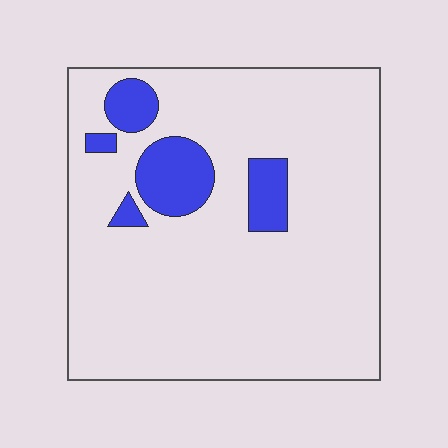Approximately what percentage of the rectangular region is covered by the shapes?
Approximately 10%.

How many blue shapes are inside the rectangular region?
5.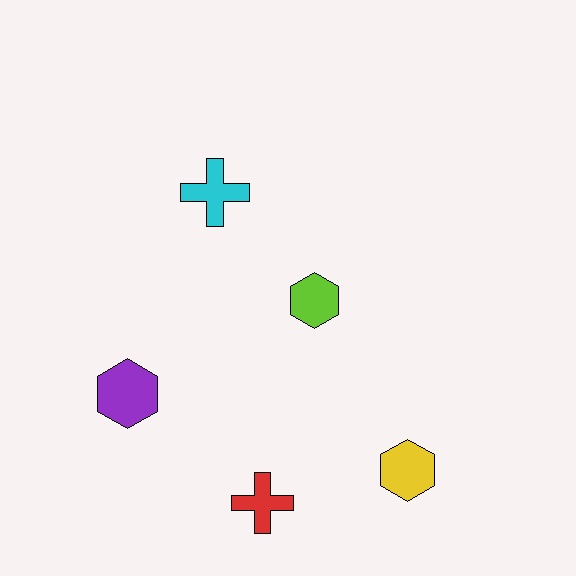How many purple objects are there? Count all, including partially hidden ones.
There is 1 purple object.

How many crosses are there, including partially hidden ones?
There are 2 crosses.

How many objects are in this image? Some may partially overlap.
There are 5 objects.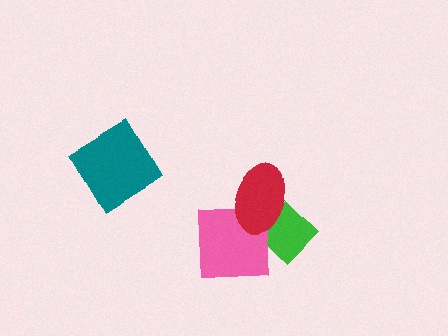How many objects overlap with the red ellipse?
2 objects overlap with the red ellipse.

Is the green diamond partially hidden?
Yes, it is partially covered by another shape.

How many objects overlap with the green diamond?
2 objects overlap with the green diamond.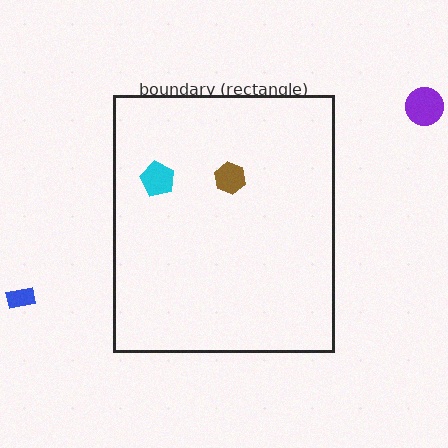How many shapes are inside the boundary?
2 inside, 2 outside.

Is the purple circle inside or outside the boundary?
Outside.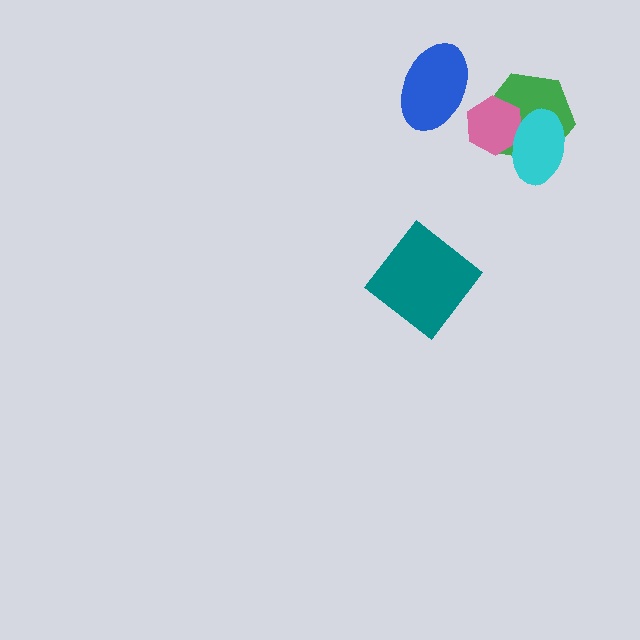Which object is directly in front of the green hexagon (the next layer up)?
The pink hexagon is directly in front of the green hexagon.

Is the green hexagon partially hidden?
Yes, it is partially covered by another shape.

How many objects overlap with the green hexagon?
2 objects overlap with the green hexagon.